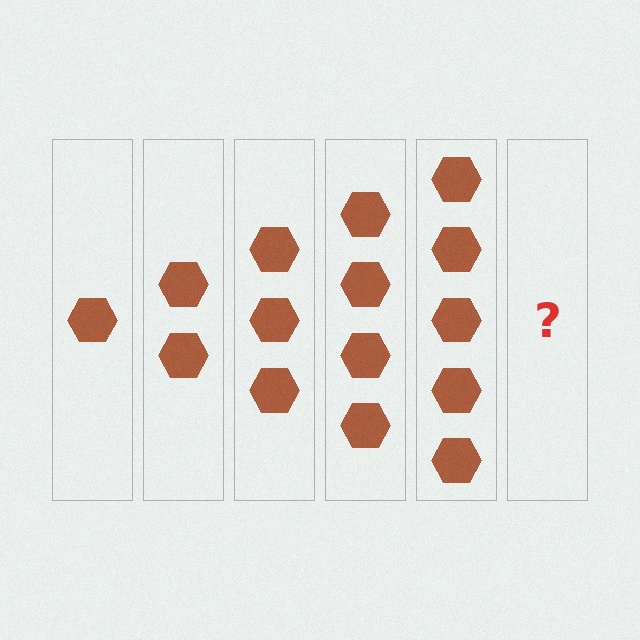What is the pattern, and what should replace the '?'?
The pattern is that each step adds one more hexagon. The '?' should be 6 hexagons.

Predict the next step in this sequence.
The next step is 6 hexagons.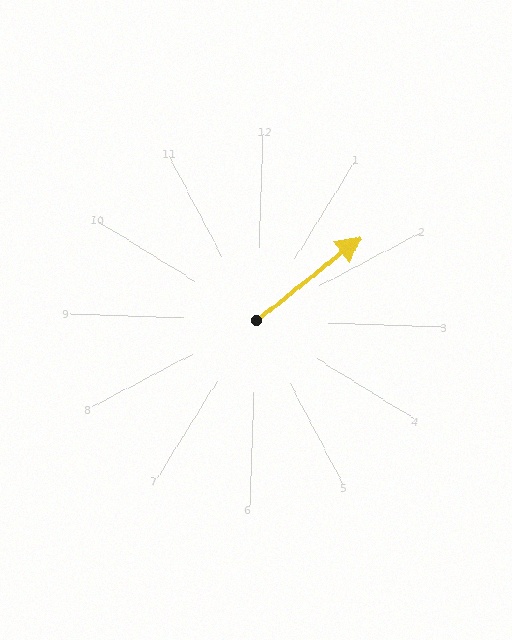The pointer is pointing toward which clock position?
Roughly 2 o'clock.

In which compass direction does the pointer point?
Northeast.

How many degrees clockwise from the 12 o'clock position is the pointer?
Approximately 49 degrees.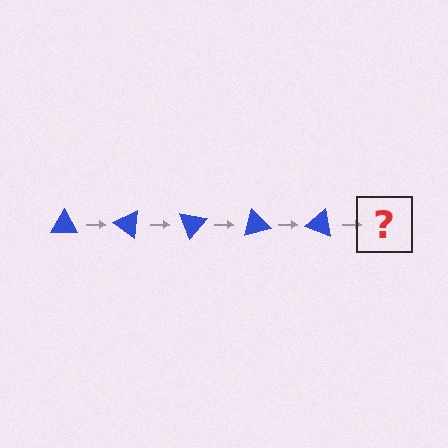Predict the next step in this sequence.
The next step is a blue triangle rotated 175 degrees.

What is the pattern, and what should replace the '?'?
The pattern is that the triangle rotates 35 degrees each step. The '?' should be a blue triangle rotated 175 degrees.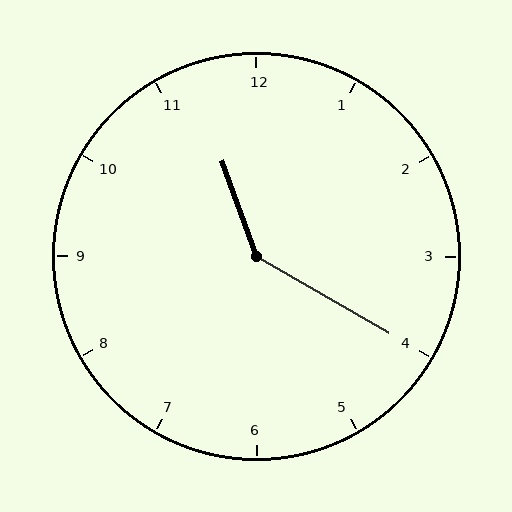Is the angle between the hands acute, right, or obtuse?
It is obtuse.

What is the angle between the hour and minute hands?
Approximately 140 degrees.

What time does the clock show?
11:20.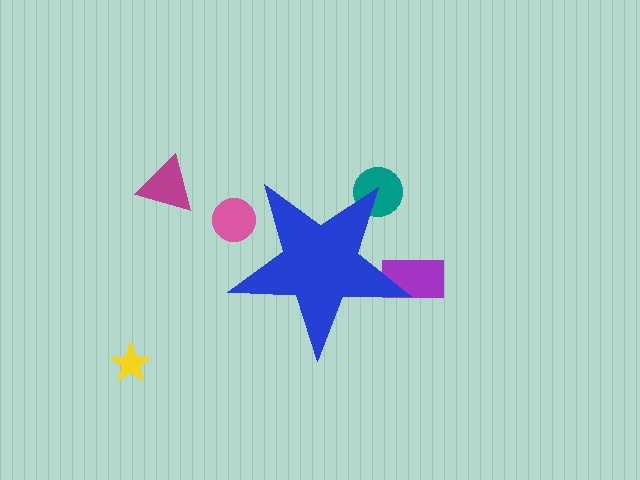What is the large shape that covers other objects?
A blue star.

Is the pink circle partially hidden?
Yes, the pink circle is partially hidden behind the blue star.